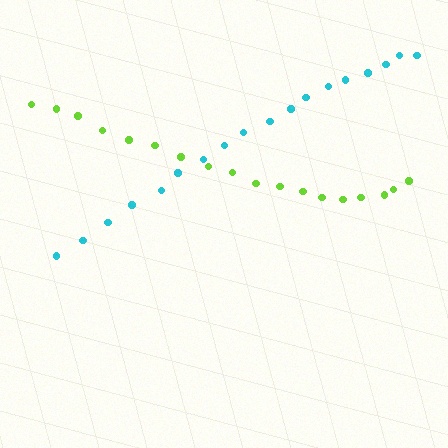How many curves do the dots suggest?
There are 2 distinct paths.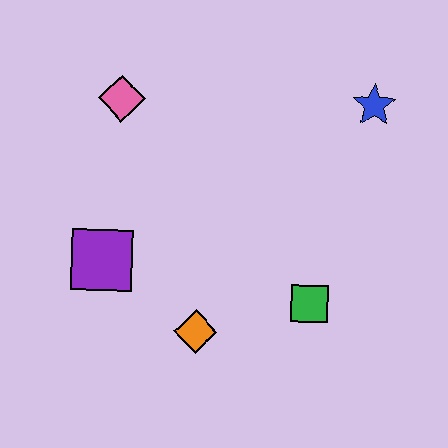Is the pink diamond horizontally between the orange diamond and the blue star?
No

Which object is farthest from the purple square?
The blue star is farthest from the purple square.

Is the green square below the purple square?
Yes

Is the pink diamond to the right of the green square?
No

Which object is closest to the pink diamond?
The purple square is closest to the pink diamond.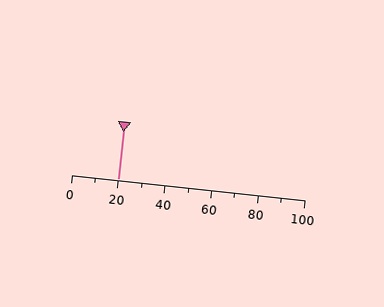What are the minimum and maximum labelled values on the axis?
The axis runs from 0 to 100.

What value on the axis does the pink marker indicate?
The marker indicates approximately 20.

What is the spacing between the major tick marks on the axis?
The major ticks are spaced 20 apart.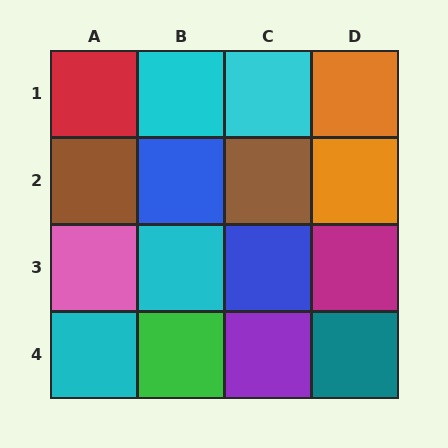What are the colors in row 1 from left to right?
Red, cyan, cyan, orange.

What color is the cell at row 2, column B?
Blue.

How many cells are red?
1 cell is red.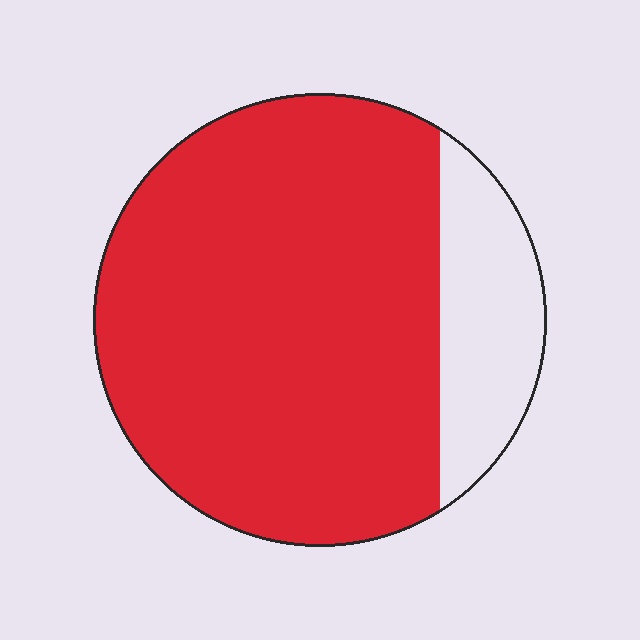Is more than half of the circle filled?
Yes.